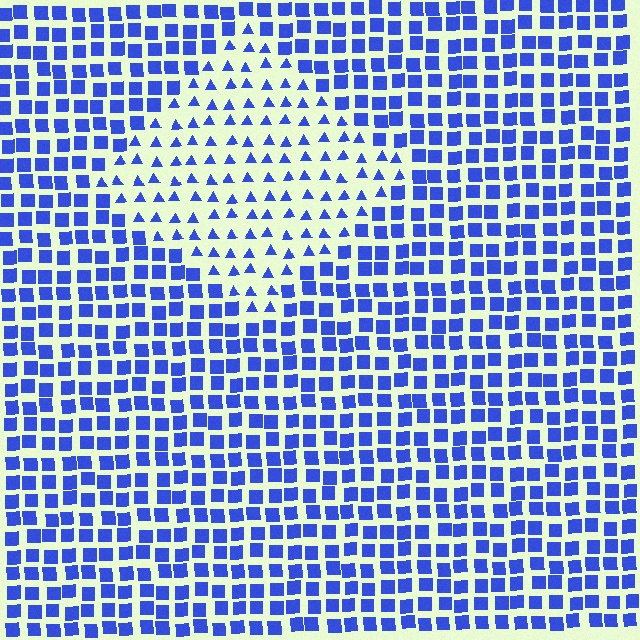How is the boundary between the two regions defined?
The boundary is defined by a change in element shape: triangles inside vs. squares outside. All elements share the same color and spacing.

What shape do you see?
I see a diamond.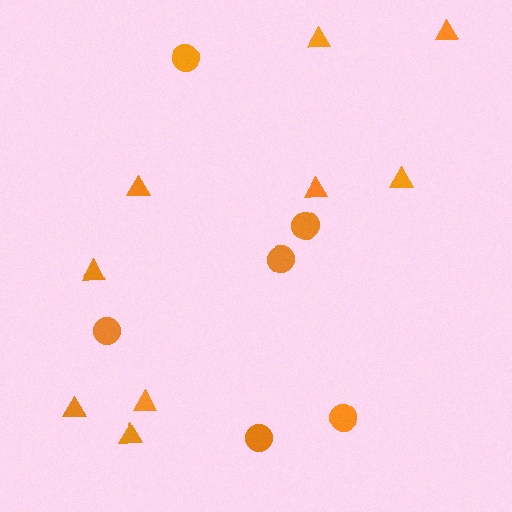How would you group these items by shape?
There are 2 groups: one group of circles (6) and one group of triangles (9).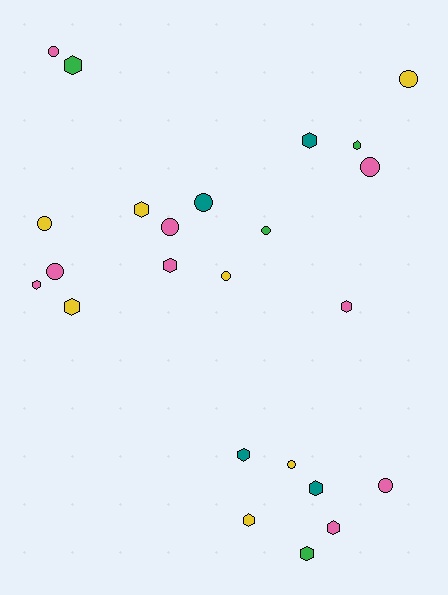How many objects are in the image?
There are 24 objects.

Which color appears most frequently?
Pink, with 9 objects.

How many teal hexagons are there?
There are 3 teal hexagons.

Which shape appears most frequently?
Hexagon, with 13 objects.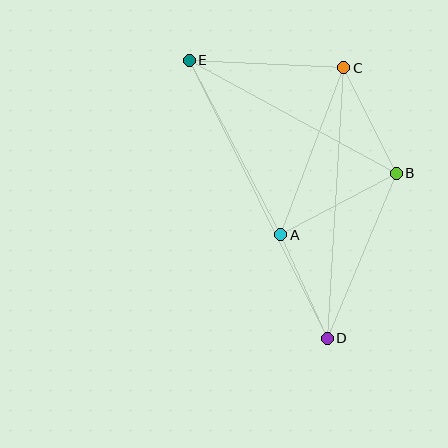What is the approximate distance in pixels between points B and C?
The distance between B and C is approximately 118 pixels.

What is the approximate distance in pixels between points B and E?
The distance between B and E is approximately 236 pixels.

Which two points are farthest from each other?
Points D and E are farthest from each other.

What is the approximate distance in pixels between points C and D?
The distance between C and D is approximately 271 pixels.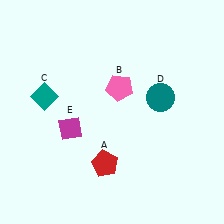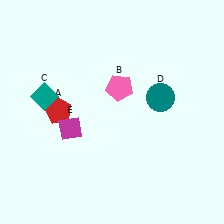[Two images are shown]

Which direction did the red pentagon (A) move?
The red pentagon (A) moved up.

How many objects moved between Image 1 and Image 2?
1 object moved between the two images.